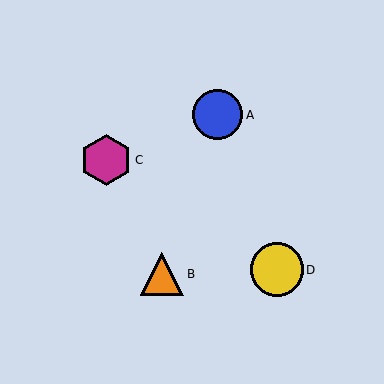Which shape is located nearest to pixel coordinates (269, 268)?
The yellow circle (labeled D) at (277, 270) is nearest to that location.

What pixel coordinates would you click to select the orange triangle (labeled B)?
Click at (162, 274) to select the orange triangle B.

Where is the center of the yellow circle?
The center of the yellow circle is at (277, 270).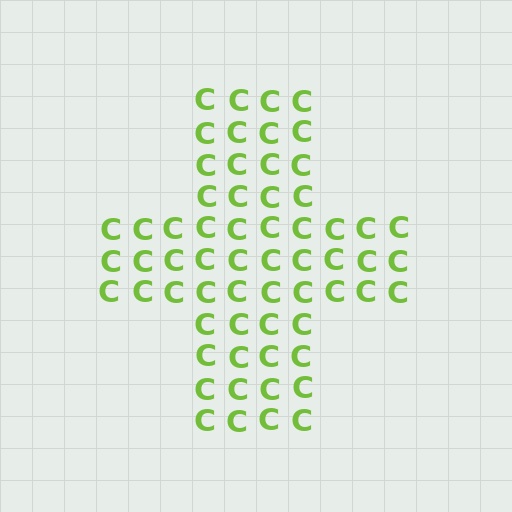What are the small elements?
The small elements are letter C's.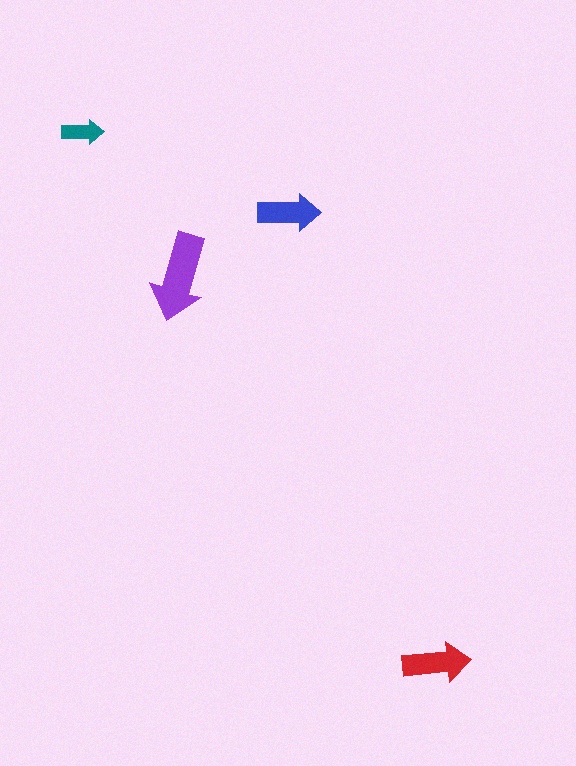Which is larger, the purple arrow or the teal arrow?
The purple one.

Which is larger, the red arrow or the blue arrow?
The red one.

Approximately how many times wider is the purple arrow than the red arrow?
About 1.5 times wider.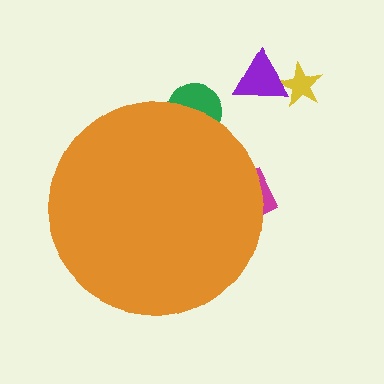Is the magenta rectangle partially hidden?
Yes, the magenta rectangle is partially hidden behind the orange circle.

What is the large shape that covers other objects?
An orange circle.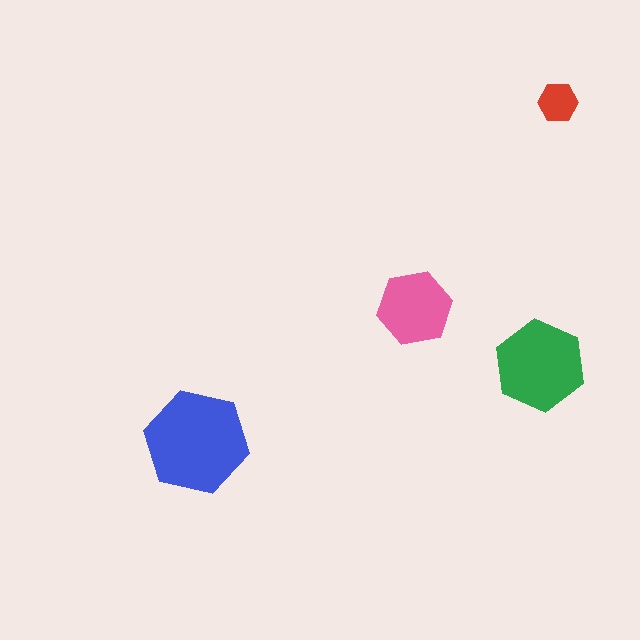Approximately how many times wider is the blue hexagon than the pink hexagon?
About 1.5 times wider.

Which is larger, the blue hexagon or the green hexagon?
The blue one.